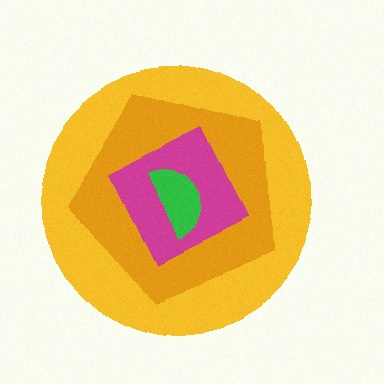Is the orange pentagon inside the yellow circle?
Yes.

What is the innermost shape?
The green semicircle.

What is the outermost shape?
The yellow circle.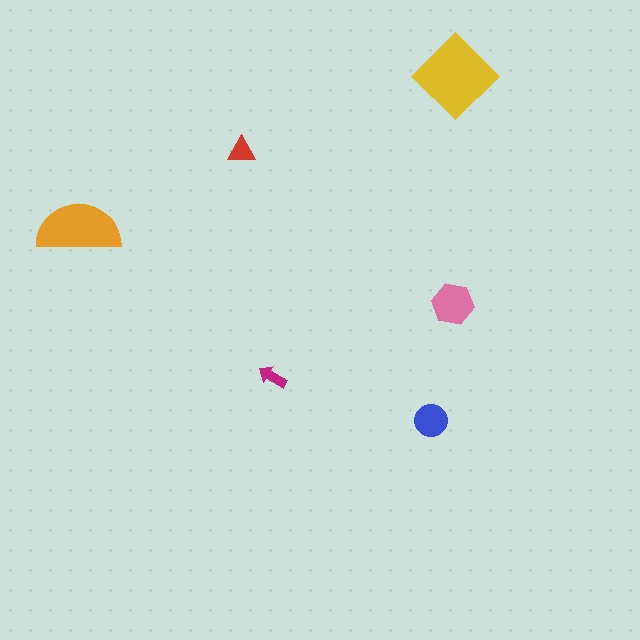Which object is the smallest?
The magenta arrow.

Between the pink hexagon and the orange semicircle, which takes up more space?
The orange semicircle.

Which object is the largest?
The yellow diamond.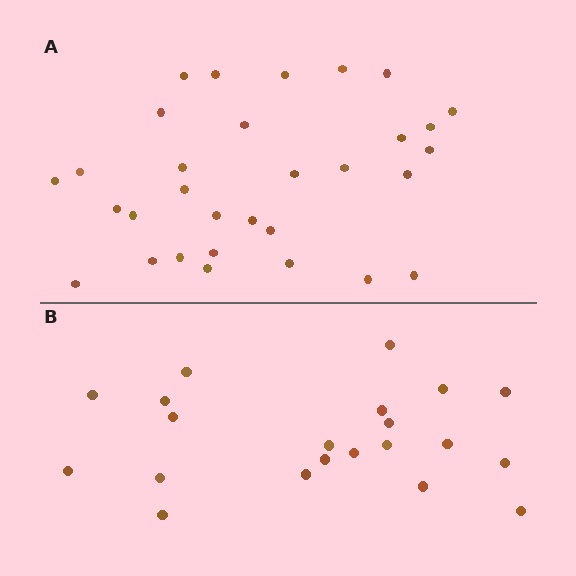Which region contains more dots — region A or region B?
Region A (the top region) has more dots.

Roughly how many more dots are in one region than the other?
Region A has roughly 10 or so more dots than region B.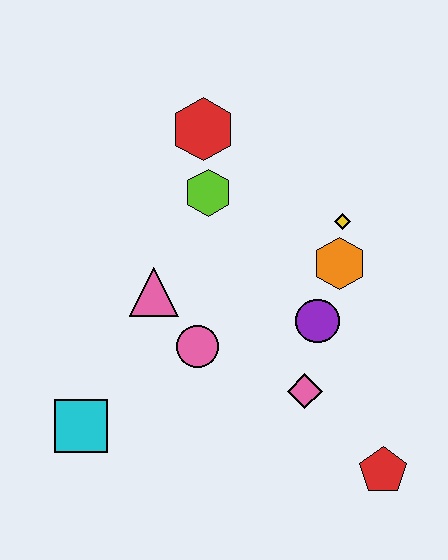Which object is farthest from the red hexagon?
The red pentagon is farthest from the red hexagon.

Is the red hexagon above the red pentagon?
Yes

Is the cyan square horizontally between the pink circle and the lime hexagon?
No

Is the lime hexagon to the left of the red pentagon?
Yes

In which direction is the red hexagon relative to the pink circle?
The red hexagon is above the pink circle.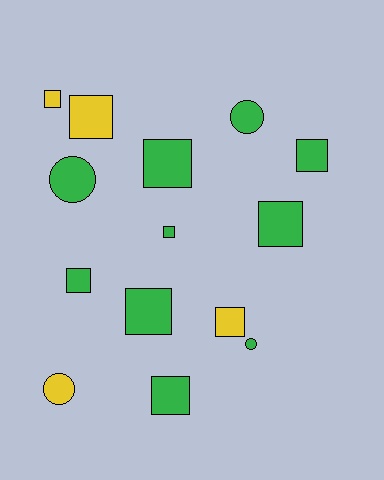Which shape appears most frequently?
Square, with 10 objects.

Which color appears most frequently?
Green, with 10 objects.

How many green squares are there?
There are 7 green squares.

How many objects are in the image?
There are 14 objects.